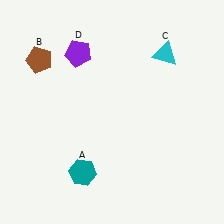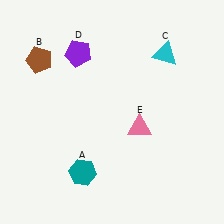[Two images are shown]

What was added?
A pink triangle (E) was added in Image 2.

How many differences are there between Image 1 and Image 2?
There is 1 difference between the two images.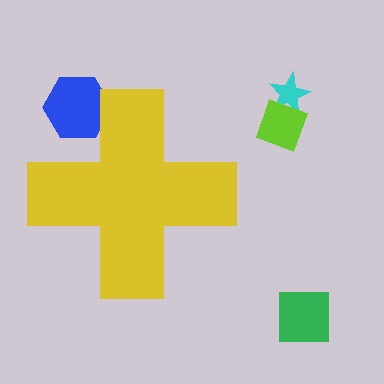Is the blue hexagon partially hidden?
Yes, the blue hexagon is partially hidden behind the yellow cross.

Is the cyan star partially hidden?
No, the cyan star is fully visible.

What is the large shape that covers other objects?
A yellow cross.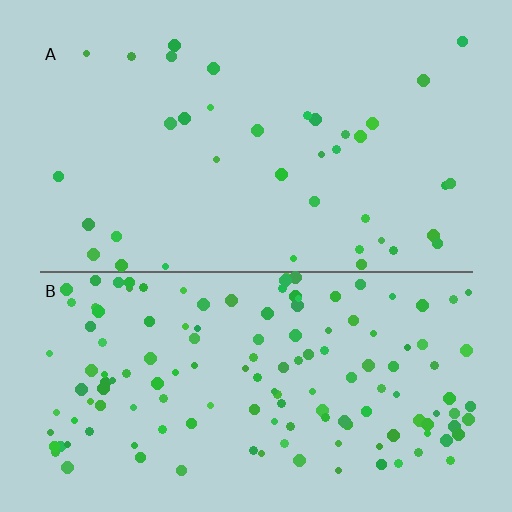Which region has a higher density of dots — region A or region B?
B (the bottom).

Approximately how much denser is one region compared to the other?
Approximately 3.8× — region B over region A.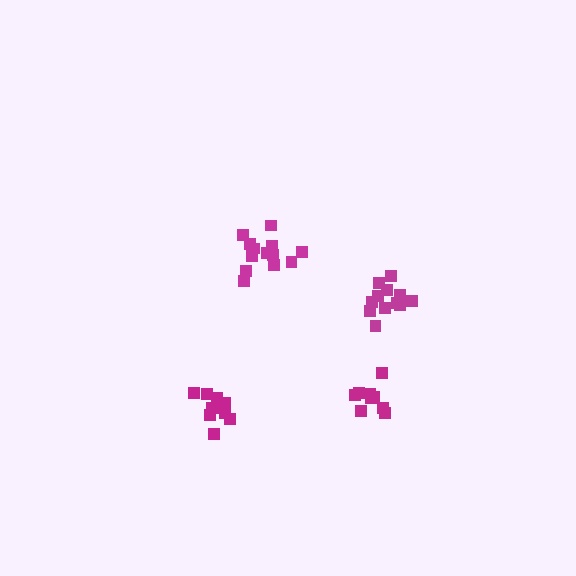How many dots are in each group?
Group 1: 12 dots, Group 2: 13 dots, Group 3: 11 dots, Group 4: 9 dots (45 total).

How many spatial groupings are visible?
There are 4 spatial groupings.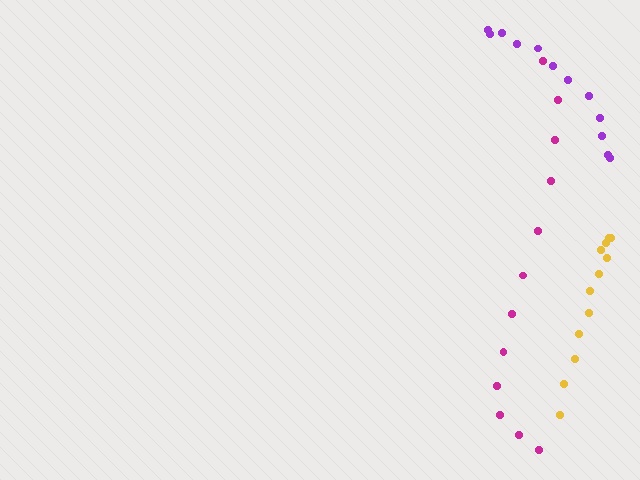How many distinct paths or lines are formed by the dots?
There are 3 distinct paths.